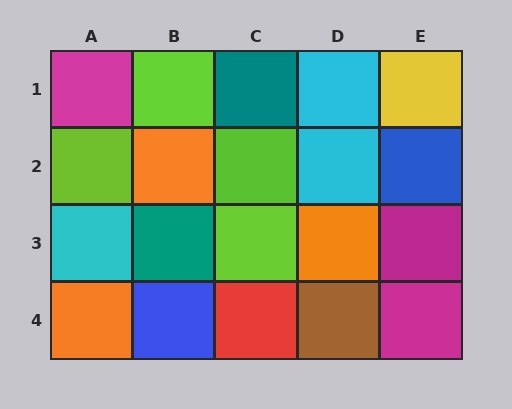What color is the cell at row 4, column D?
Brown.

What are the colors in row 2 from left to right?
Lime, orange, lime, cyan, blue.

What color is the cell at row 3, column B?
Teal.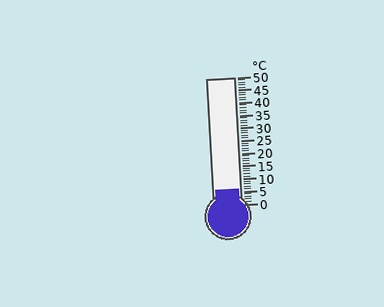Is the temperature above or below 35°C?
The temperature is below 35°C.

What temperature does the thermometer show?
The thermometer shows approximately 6°C.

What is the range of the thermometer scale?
The thermometer scale ranges from 0°C to 50°C.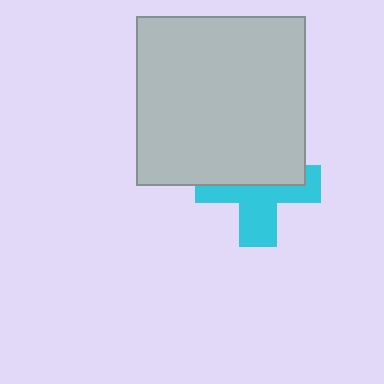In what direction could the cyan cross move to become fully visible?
The cyan cross could move down. That would shift it out from behind the light gray square entirely.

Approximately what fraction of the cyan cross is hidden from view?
Roughly 48% of the cyan cross is hidden behind the light gray square.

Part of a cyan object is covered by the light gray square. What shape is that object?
It is a cross.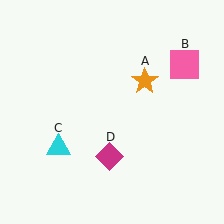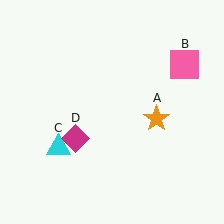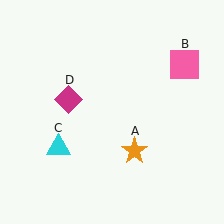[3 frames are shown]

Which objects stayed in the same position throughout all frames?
Pink square (object B) and cyan triangle (object C) remained stationary.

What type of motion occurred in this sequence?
The orange star (object A), magenta diamond (object D) rotated clockwise around the center of the scene.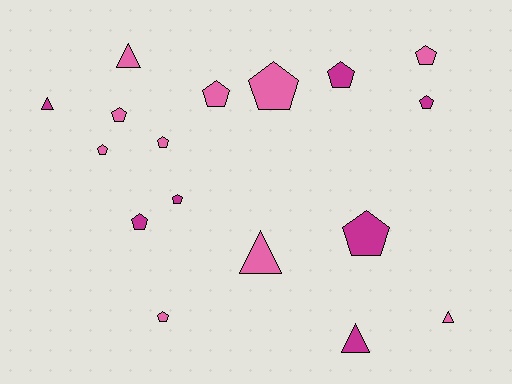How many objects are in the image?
There are 17 objects.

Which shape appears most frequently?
Pentagon, with 12 objects.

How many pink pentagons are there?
There are 7 pink pentagons.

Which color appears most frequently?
Pink, with 10 objects.